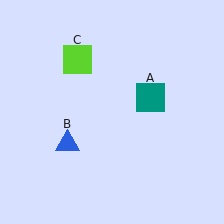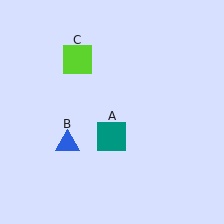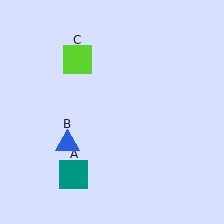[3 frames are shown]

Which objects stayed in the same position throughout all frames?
Blue triangle (object B) and lime square (object C) remained stationary.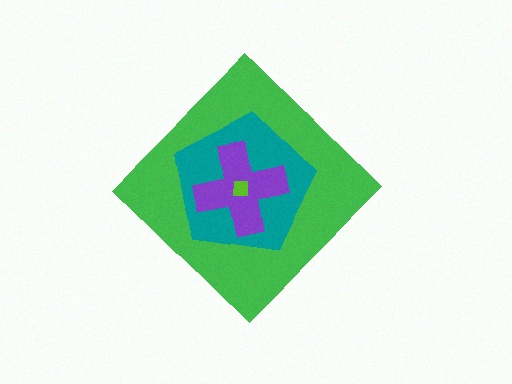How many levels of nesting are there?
4.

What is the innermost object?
The lime square.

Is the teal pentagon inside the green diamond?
Yes.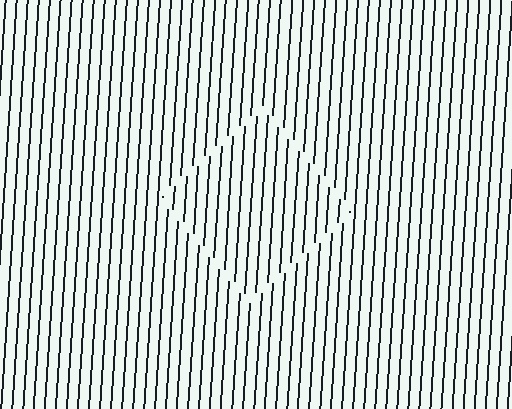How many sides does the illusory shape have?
4 sides — the line-ends trace a square.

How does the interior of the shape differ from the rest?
The interior of the shape contains the same grating, shifted by half a period — the contour is defined by the phase discontinuity where line-ends from the inner and outer gratings abut.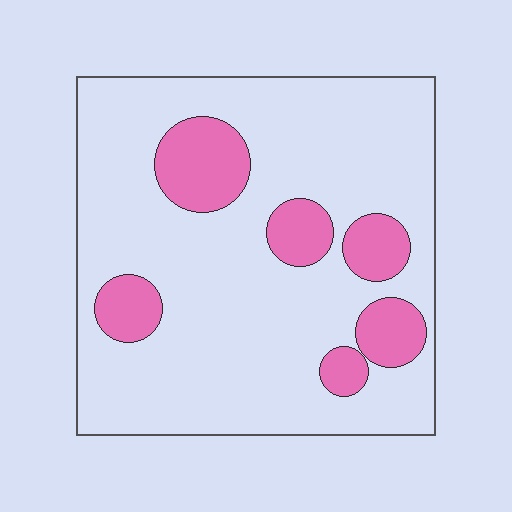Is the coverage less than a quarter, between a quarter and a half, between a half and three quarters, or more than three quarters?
Less than a quarter.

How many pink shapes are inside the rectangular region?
6.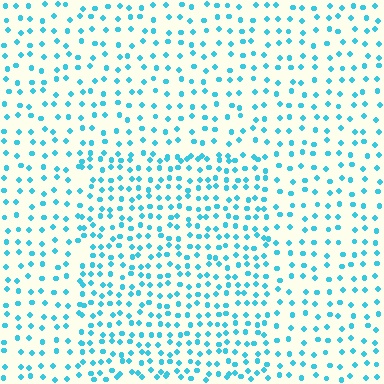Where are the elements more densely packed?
The elements are more densely packed inside the rectangle boundary.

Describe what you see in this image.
The image contains small cyan elements arranged at two different densities. A rectangle-shaped region is visible where the elements are more densely packed than the surrounding area.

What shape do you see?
I see a rectangle.